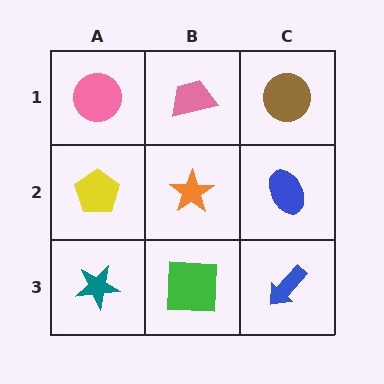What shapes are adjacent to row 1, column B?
An orange star (row 2, column B), a pink circle (row 1, column A), a brown circle (row 1, column C).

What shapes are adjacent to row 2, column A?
A pink circle (row 1, column A), a teal star (row 3, column A), an orange star (row 2, column B).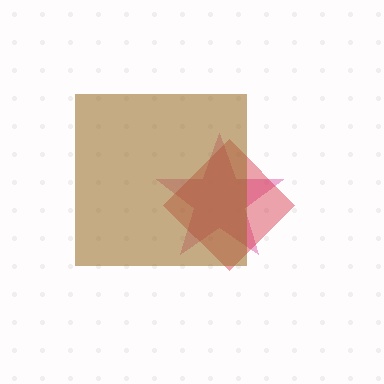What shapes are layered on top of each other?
The layered shapes are: a pink star, a red diamond, a brown square.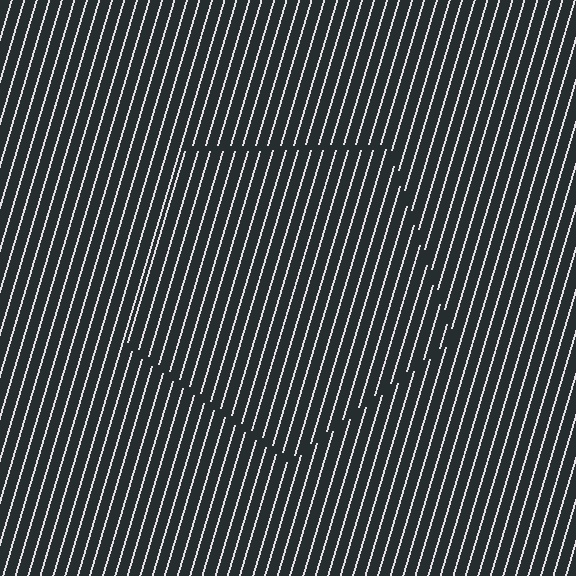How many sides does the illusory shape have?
5 sides — the line-ends trace a pentagon.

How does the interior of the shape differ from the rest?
The interior of the shape contains the same grating, shifted by half a period — the contour is defined by the phase discontinuity where line-ends from the inner and outer gratings abut.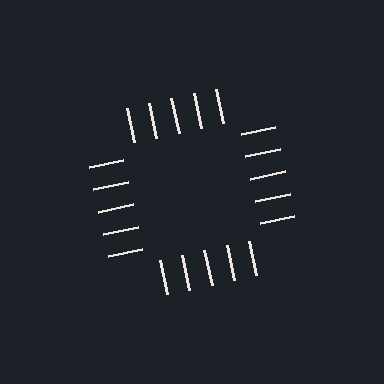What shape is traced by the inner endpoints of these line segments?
An illusory square — the line segments terminate on its edges but no continuous stroke is drawn.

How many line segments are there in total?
20 — 5 along each of the 4 edges.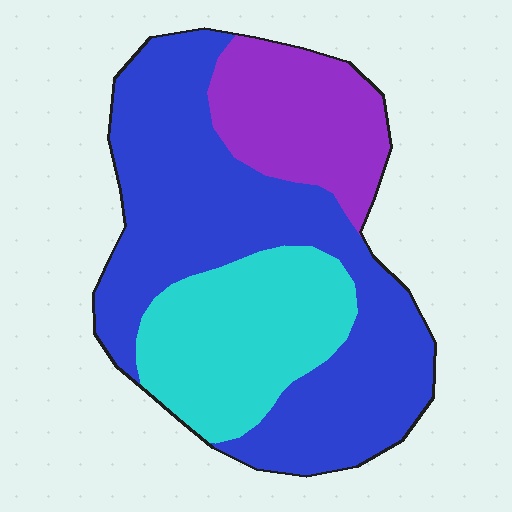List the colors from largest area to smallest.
From largest to smallest: blue, cyan, purple.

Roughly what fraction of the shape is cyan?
Cyan covers around 25% of the shape.